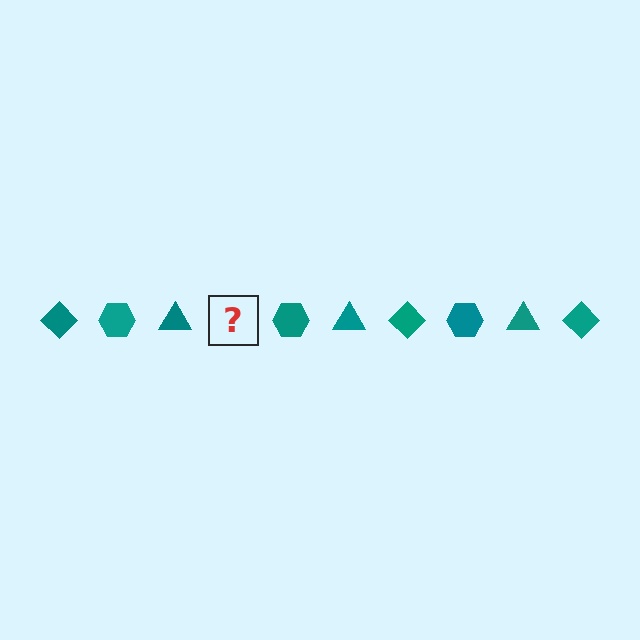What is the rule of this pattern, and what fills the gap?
The rule is that the pattern cycles through diamond, hexagon, triangle shapes in teal. The gap should be filled with a teal diamond.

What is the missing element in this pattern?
The missing element is a teal diamond.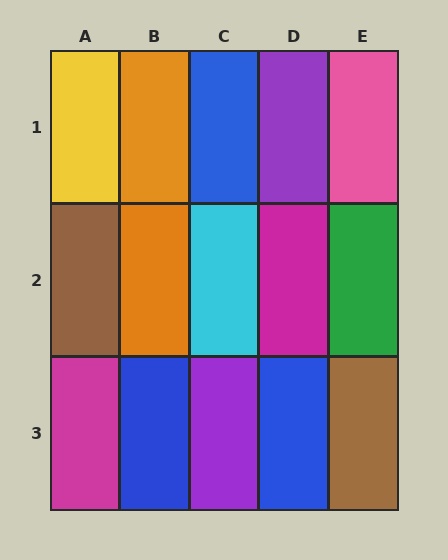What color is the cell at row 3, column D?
Blue.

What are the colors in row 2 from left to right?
Brown, orange, cyan, magenta, green.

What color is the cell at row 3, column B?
Blue.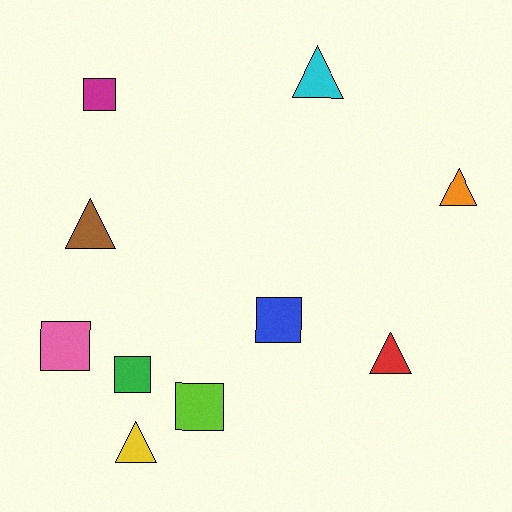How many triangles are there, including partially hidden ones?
There are 5 triangles.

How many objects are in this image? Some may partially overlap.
There are 10 objects.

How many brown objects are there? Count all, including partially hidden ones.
There is 1 brown object.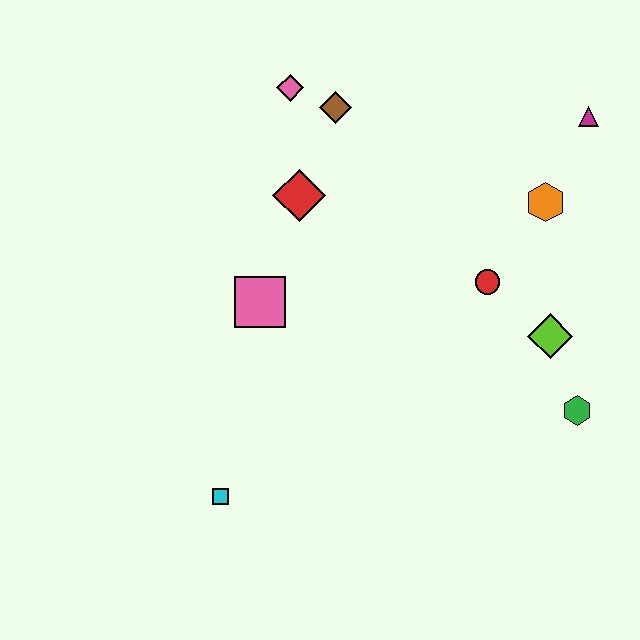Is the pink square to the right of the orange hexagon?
No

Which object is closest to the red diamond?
The brown diamond is closest to the red diamond.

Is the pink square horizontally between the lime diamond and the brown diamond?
No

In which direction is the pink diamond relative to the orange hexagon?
The pink diamond is to the left of the orange hexagon.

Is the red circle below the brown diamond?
Yes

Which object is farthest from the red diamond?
The green hexagon is farthest from the red diamond.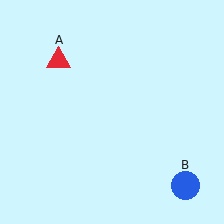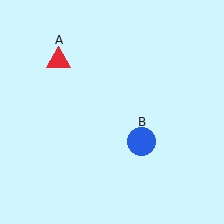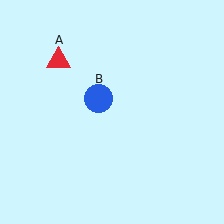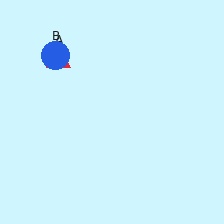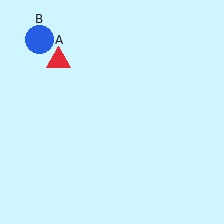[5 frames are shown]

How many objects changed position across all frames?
1 object changed position: blue circle (object B).